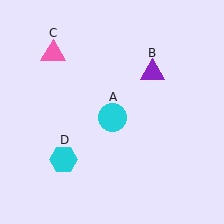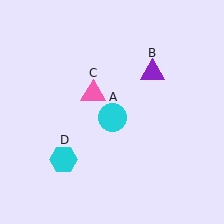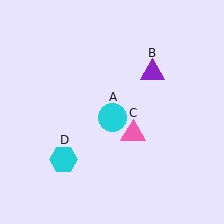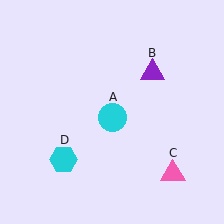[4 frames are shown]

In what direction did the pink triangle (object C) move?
The pink triangle (object C) moved down and to the right.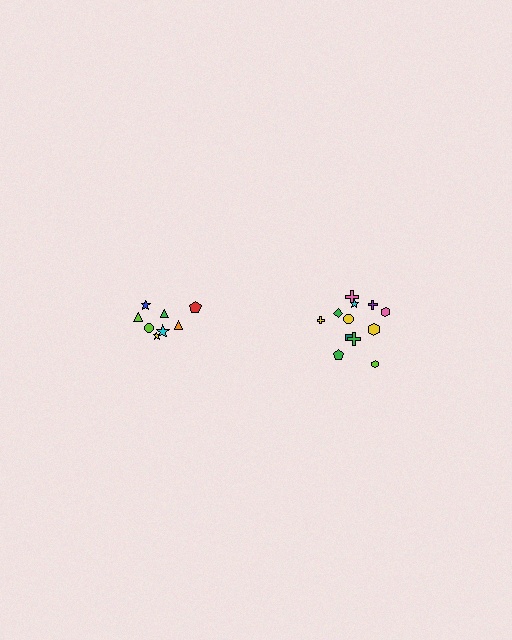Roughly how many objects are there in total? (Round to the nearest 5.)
Roughly 20 objects in total.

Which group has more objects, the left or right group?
The right group.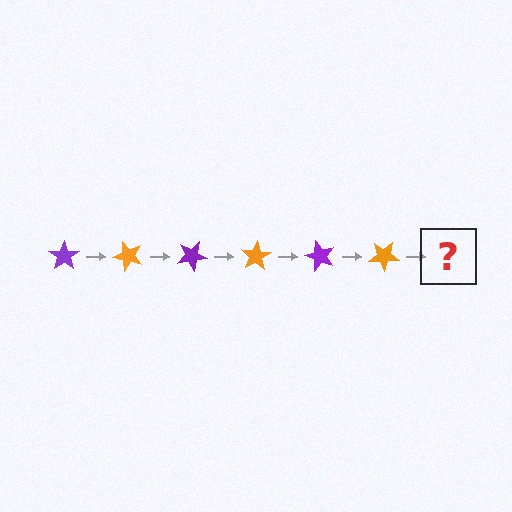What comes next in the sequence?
The next element should be a purple star, rotated 300 degrees from the start.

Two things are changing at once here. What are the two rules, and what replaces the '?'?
The two rules are that it rotates 50 degrees each step and the color cycles through purple and orange. The '?' should be a purple star, rotated 300 degrees from the start.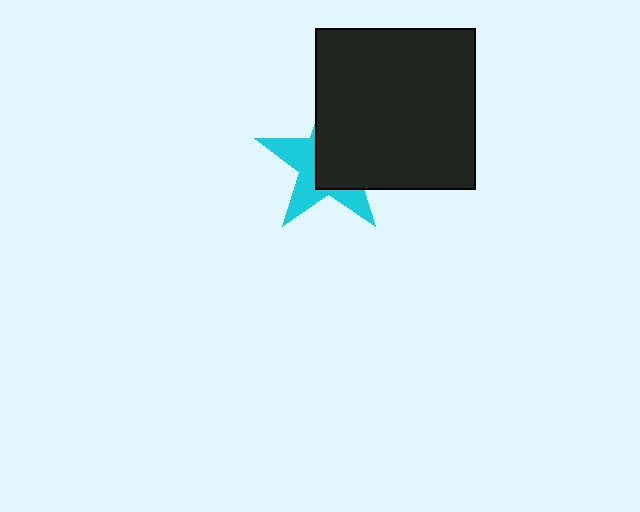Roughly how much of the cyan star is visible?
A small part of it is visible (roughly 45%).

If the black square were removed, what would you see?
You would see the complete cyan star.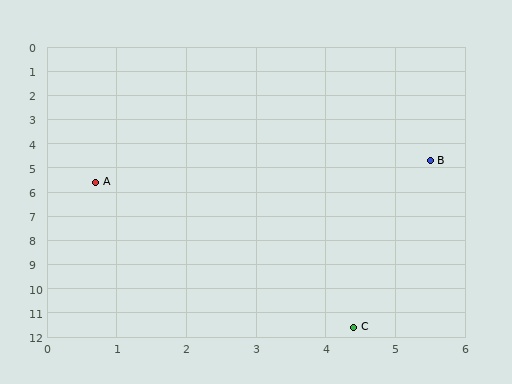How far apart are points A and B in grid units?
Points A and B are about 4.9 grid units apart.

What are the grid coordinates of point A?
Point A is at approximately (0.7, 5.6).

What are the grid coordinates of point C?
Point C is at approximately (4.4, 11.6).